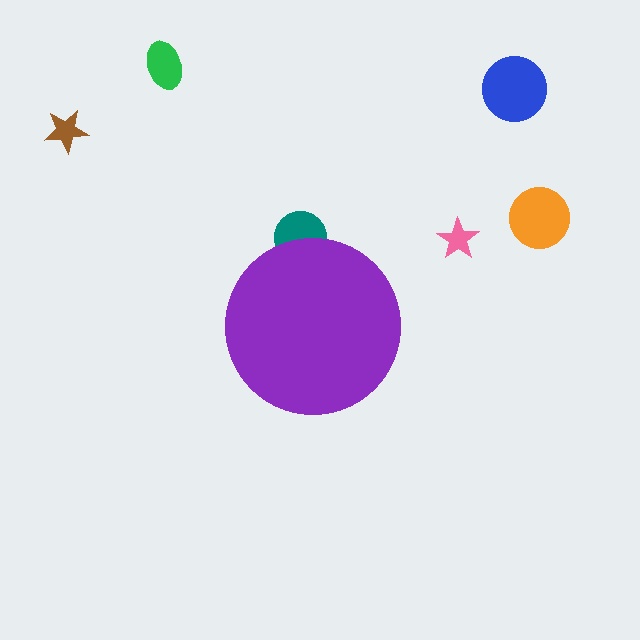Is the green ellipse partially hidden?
No, the green ellipse is fully visible.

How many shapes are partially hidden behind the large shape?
1 shape is partially hidden.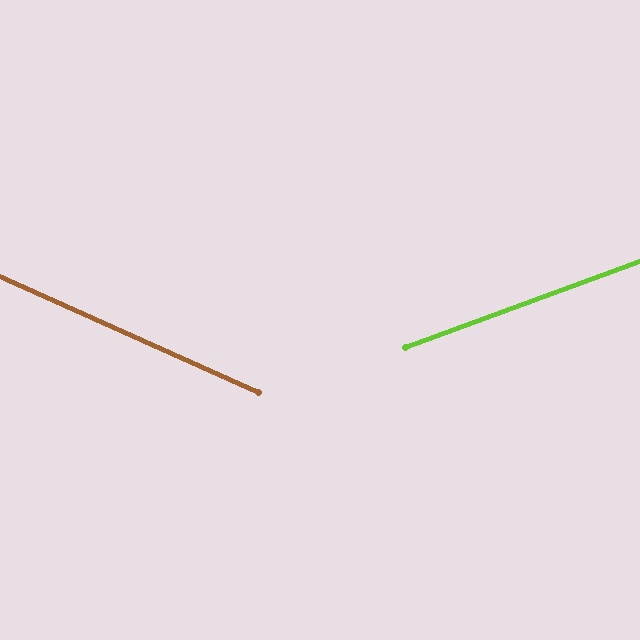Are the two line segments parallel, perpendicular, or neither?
Neither parallel nor perpendicular — they differ by about 44°.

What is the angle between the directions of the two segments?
Approximately 44 degrees.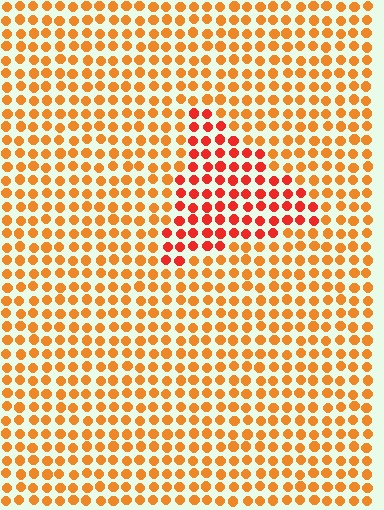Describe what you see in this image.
The image is filled with small orange elements in a uniform arrangement. A triangle-shaped region is visible where the elements are tinted to a slightly different hue, forming a subtle color boundary.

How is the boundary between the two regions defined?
The boundary is defined purely by a slight shift in hue (about 29 degrees). Spacing, size, and orientation are identical on both sides.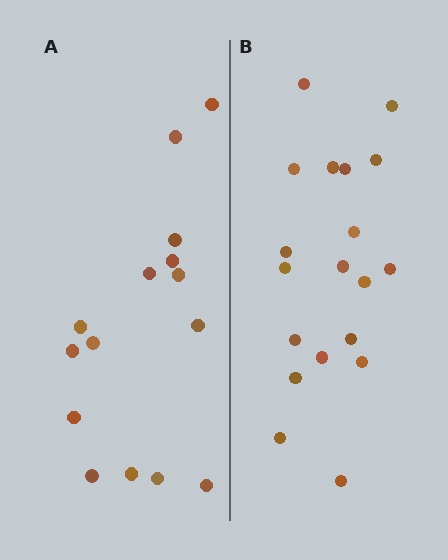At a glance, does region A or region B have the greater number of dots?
Region B (the right region) has more dots.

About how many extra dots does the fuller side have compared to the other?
Region B has about 4 more dots than region A.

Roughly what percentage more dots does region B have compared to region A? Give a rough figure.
About 25% more.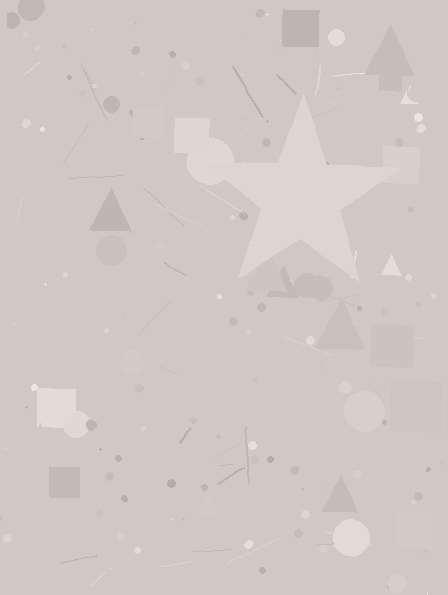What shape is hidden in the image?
A star is hidden in the image.